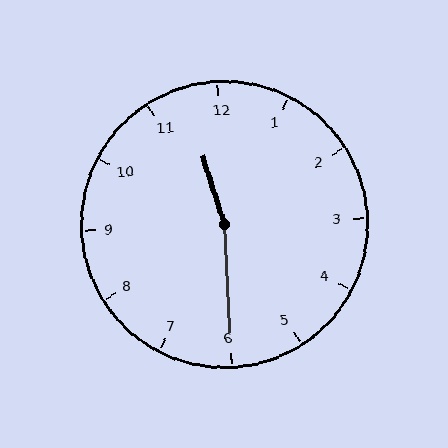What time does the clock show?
11:30.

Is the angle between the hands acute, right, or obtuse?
It is obtuse.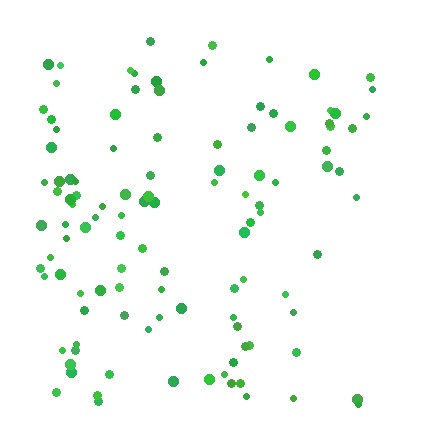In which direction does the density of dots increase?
From right to left, with the left side densest.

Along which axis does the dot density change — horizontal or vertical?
Horizontal.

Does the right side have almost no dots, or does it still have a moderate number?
Still a moderate number, just noticeably fewer than the left.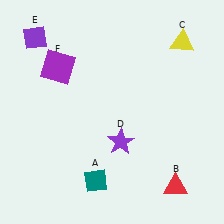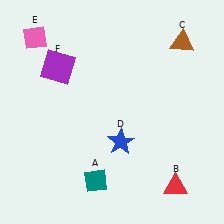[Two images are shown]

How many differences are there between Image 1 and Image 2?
There are 3 differences between the two images.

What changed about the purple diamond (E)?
In Image 1, E is purple. In Image 2, it changed to pink.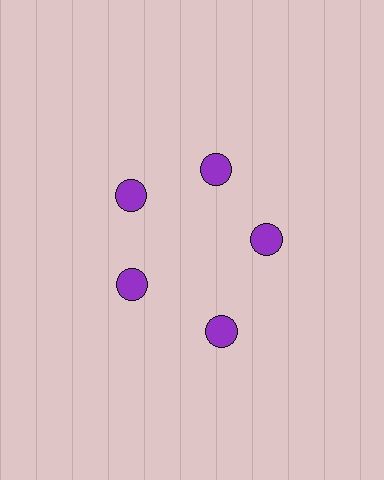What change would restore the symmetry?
The symmetry would be restored by moving it inward, back onto the ring so that all 5 circles sit at equal angles and equal distance from the center.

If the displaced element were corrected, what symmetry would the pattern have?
It would have 5-fold rotational symmetry — the pattern would map onto itself every 72 degrees.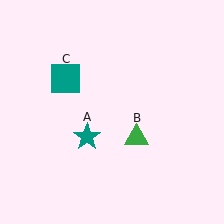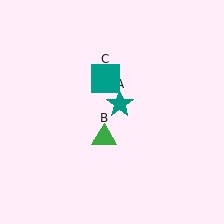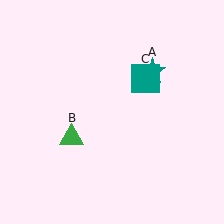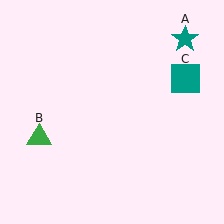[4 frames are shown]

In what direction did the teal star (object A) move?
The teal star (object A) moved up and to the right.